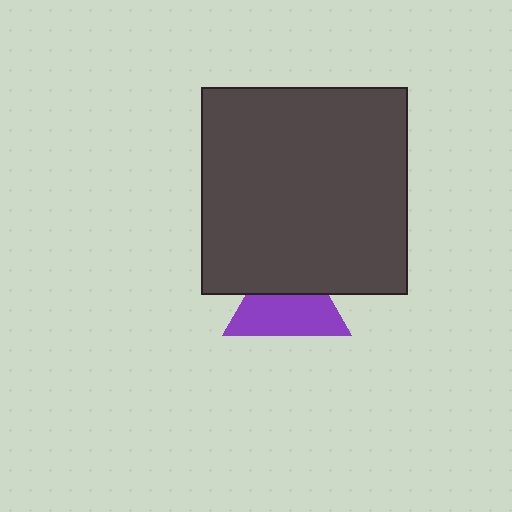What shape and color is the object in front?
The object in front is a dark gray square.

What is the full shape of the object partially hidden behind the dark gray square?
The partially hidden object is a purple triangle.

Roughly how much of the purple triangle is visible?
About half of it is visible (roughly 58%).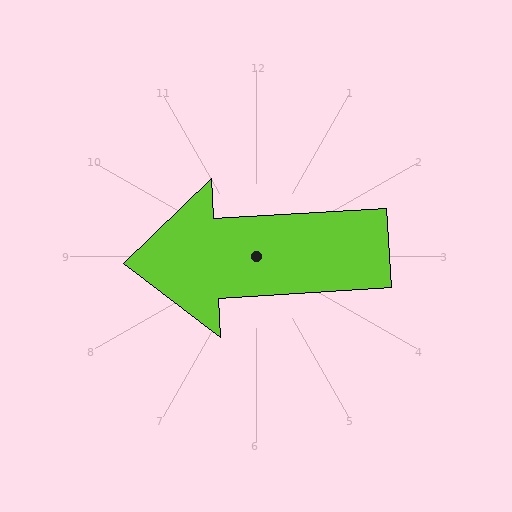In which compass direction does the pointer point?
West.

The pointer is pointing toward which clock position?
Roughly 9 o'clock.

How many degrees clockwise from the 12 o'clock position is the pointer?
Approximately 267 degrees.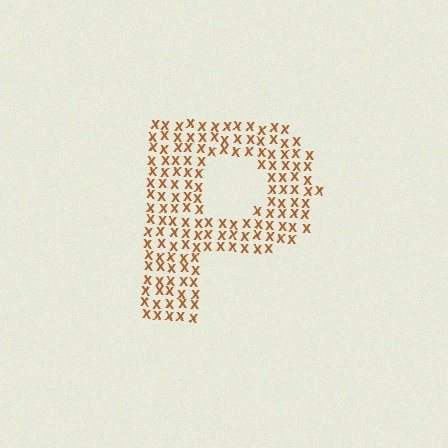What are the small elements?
The small elements are letter X's.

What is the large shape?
The large shape is the letter P.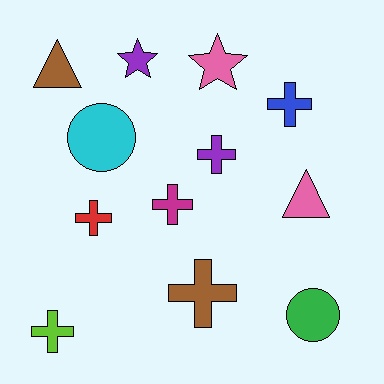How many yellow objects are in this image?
There are no yellow objects.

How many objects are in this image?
There are 12 objects.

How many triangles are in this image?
There are 2 triangles.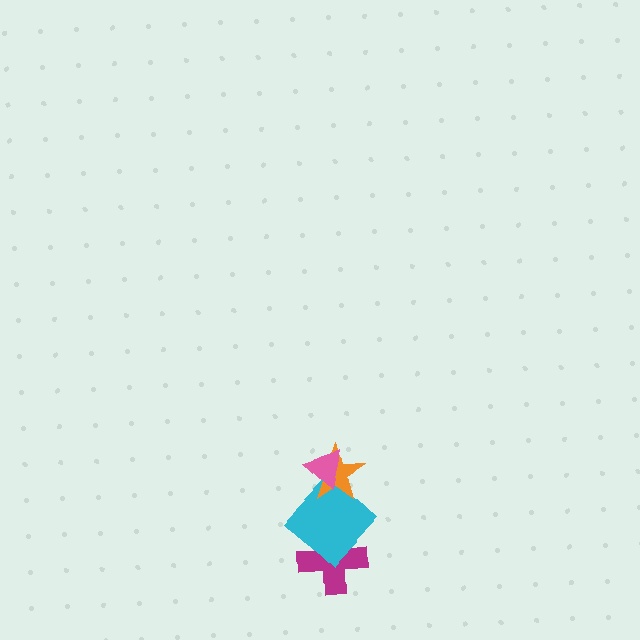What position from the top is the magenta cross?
The magenta cross is 4th from the top.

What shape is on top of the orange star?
The pink triangle is on top of the orange star.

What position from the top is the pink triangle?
The pink triangle is 1st from the top.